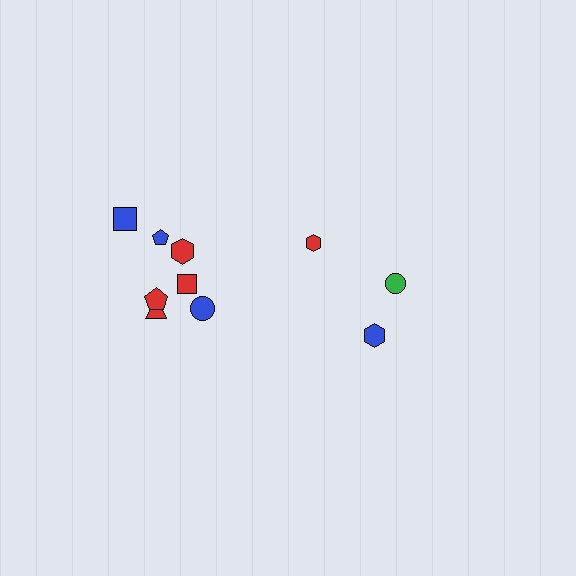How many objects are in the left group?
There are 7 objects.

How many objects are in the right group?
There are 3 objects.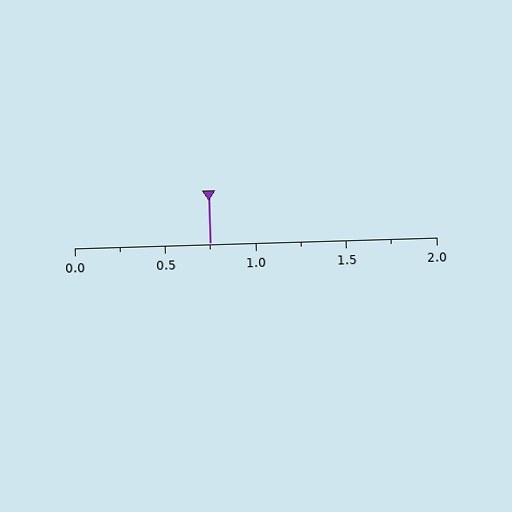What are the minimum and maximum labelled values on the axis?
The axis runs from 0.0 to 2.0.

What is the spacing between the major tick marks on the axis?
The major ticks are spaced 0.5 apart.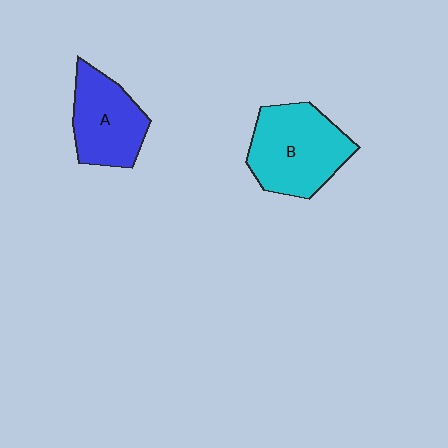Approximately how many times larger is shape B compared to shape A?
Approximately 1.3 times.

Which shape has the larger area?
Shape B (cyan).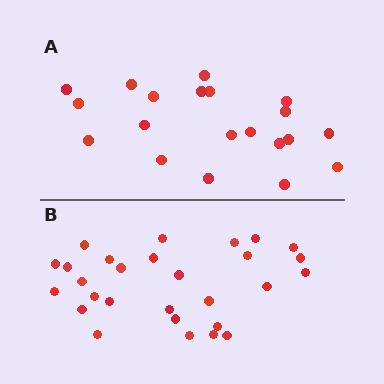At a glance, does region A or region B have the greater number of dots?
Region B (the bottom region) has more dots.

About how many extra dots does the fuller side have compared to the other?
Region B has roughly 8 or so more dots than region A.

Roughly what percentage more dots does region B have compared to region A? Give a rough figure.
About 40% more.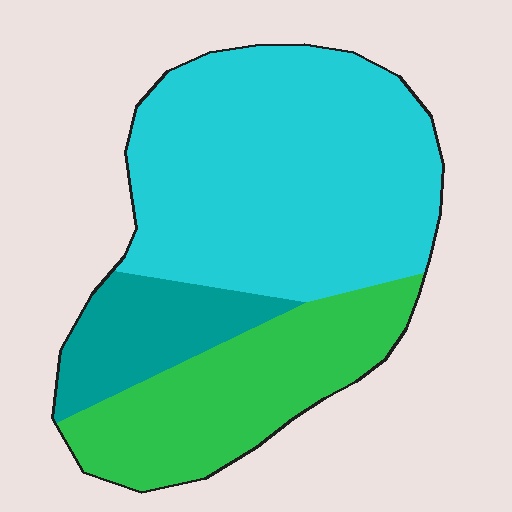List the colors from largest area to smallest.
From largest to smallest: cyan, green, teal.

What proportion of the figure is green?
Green covers roughly 30% of the figure.